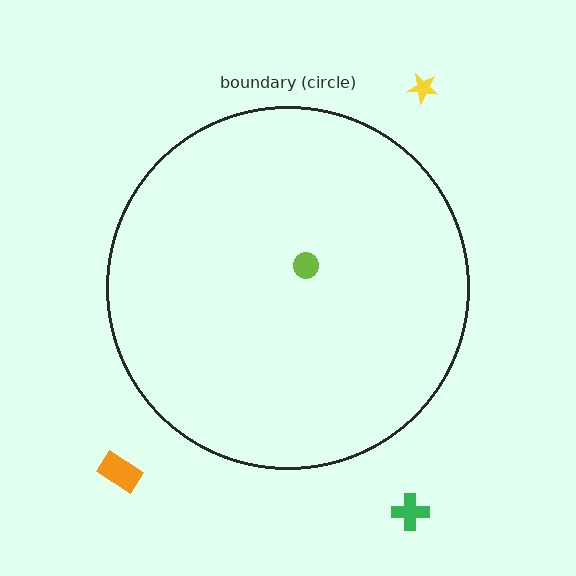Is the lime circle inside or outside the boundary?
Inside.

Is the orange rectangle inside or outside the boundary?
Outside.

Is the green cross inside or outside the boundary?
Outside.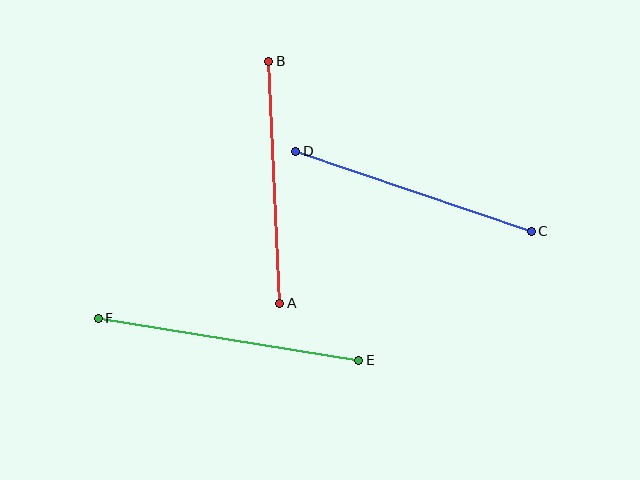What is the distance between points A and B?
The distance is approximately 242 pixels.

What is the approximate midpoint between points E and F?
The midpoint is at approximately (228, 339) pixels.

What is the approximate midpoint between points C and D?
The midpoint is at approximately (414, 191) pixels.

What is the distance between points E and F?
The distance is approximately 264 pixels.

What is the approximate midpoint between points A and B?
The midpoint is at approximately (274, 182) pixels.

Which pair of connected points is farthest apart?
Points E and F are farthest apart.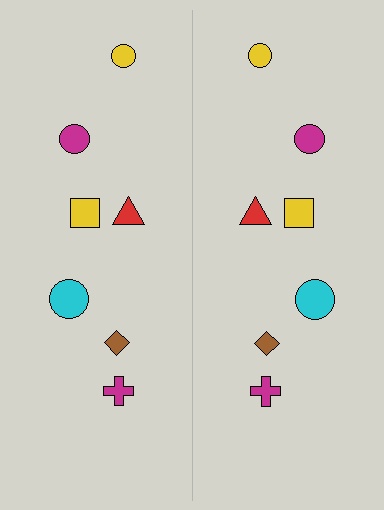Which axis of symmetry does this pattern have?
The pattern has a vertical axis of symmetry running through the center of the image.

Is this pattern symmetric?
Yes, this pattern has bilateral (reflection) symmetry.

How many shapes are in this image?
There are 14 shapes in this image.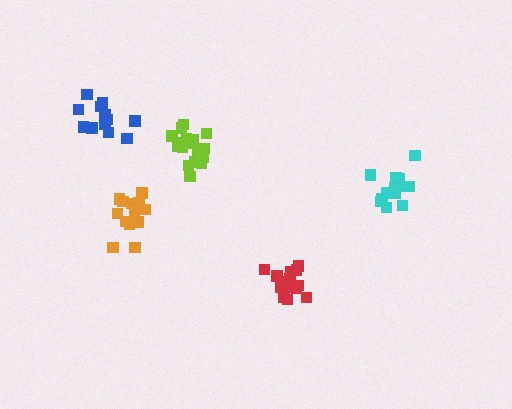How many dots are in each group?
Group 1: 18 dots, Group 2: 17 dots, Group 3: 13 dots, Group 4: 13 dots, Group 5: 14 dots (75 total).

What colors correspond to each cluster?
The clusters are colored: lime, red, orange, blue, cyan.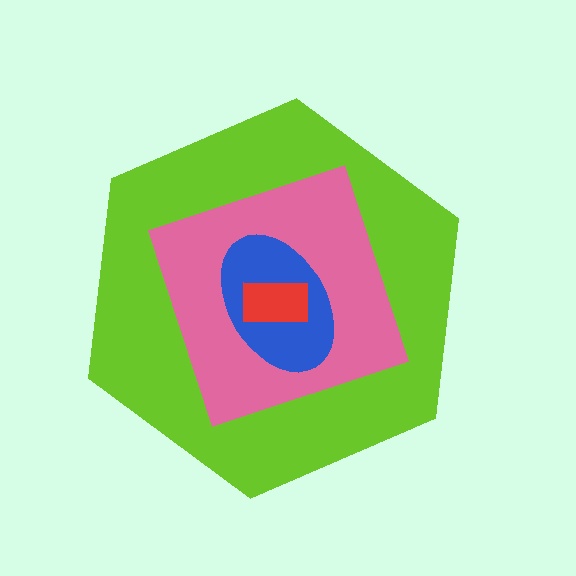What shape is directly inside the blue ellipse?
The red rectangle.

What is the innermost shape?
The red rectangle.